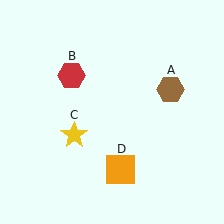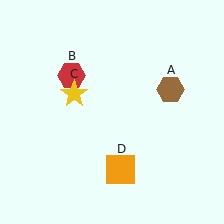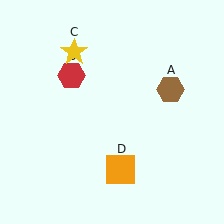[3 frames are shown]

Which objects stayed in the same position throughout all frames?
Brown hexagon (object A) and red hexagon (object B) and orange square (object D) remained stationary.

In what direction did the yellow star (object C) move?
The yellow star (object C) moved up.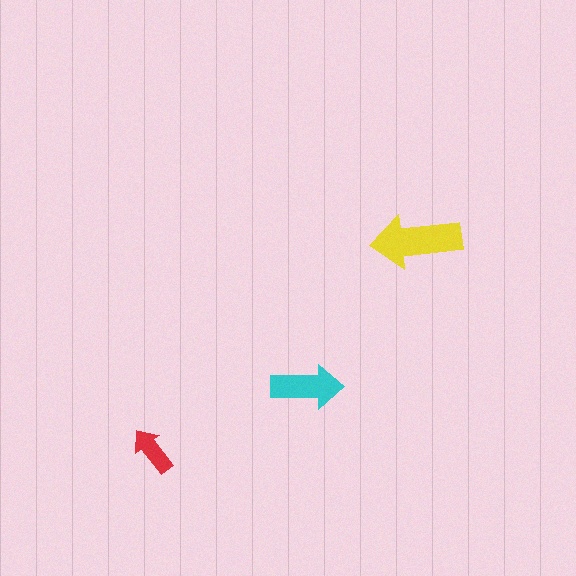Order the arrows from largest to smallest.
the yellow one, the cyan one, the red one.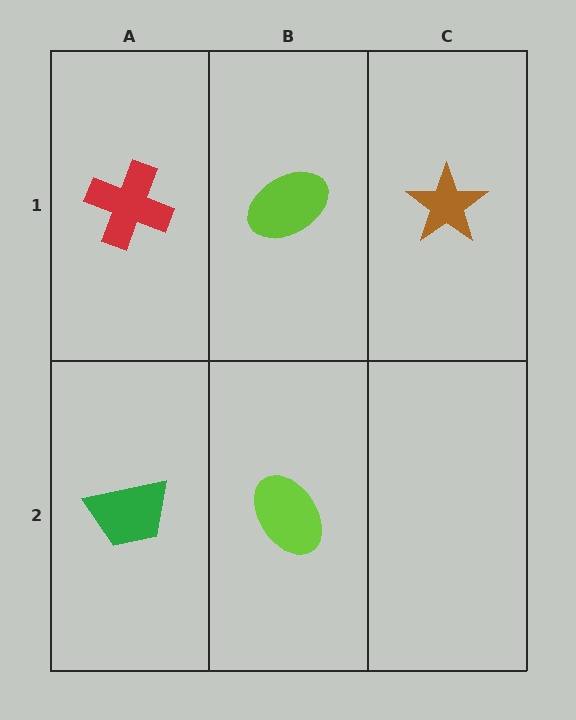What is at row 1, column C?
A brown star.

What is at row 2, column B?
A lime ellipse.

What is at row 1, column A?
A red cross.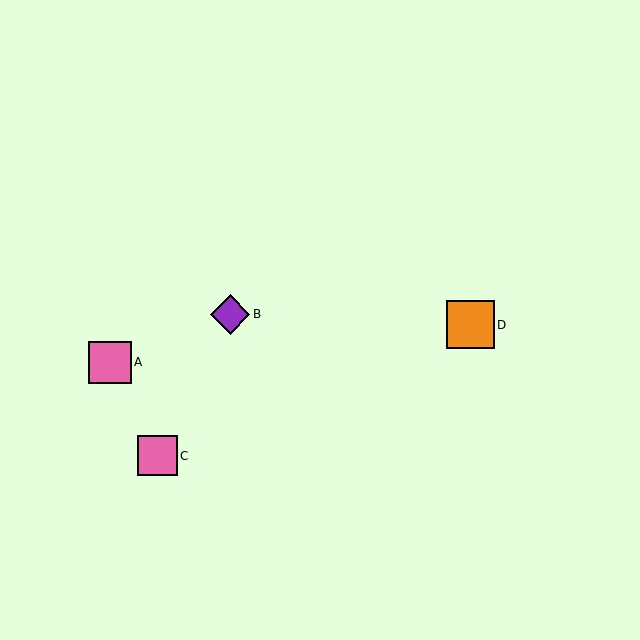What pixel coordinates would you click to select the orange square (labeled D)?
Click at (470, 325) to select the orange square D.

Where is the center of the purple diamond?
The center of the purple diamond is at (230, 314).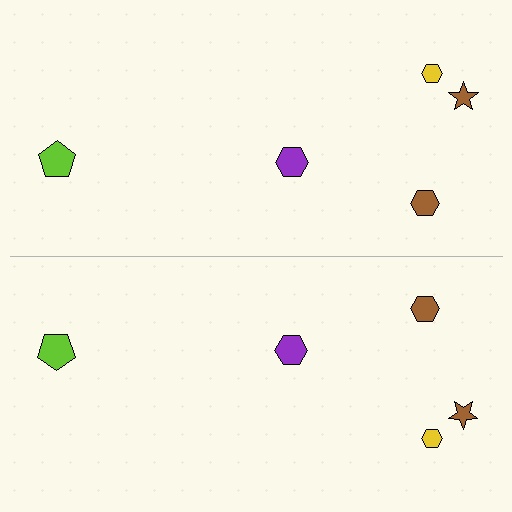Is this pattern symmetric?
Yes, this pattern has bilateral (reflection) symmetry.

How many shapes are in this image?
There are 10 shapes in this image.